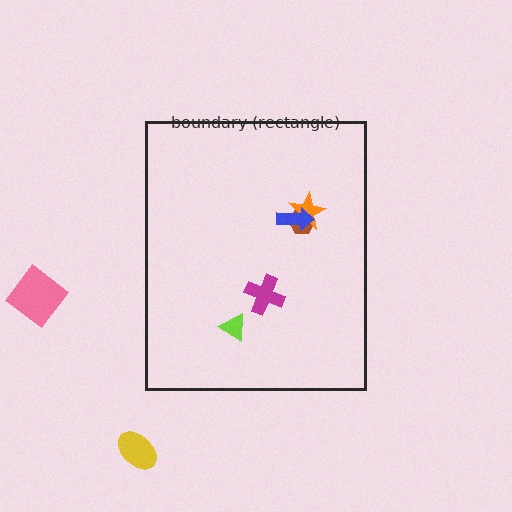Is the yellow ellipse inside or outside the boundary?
Outside.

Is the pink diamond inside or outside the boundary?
Outside.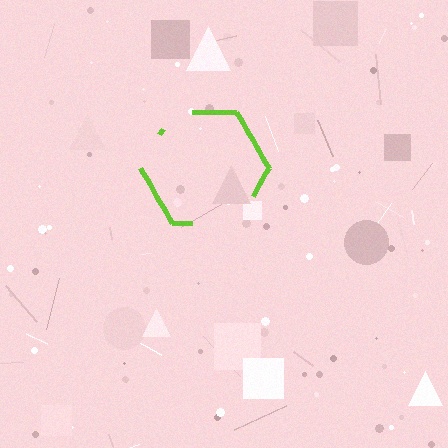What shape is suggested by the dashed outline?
The dashed outline suggests a hexagon.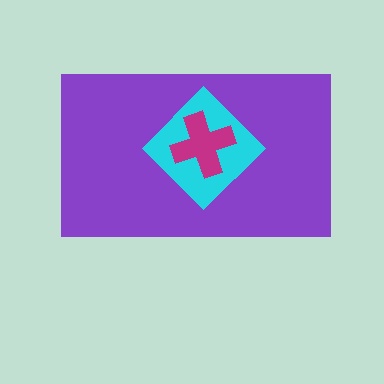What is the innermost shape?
The magenta cross.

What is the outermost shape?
The purple rectangle.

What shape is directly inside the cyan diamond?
The magenta cross.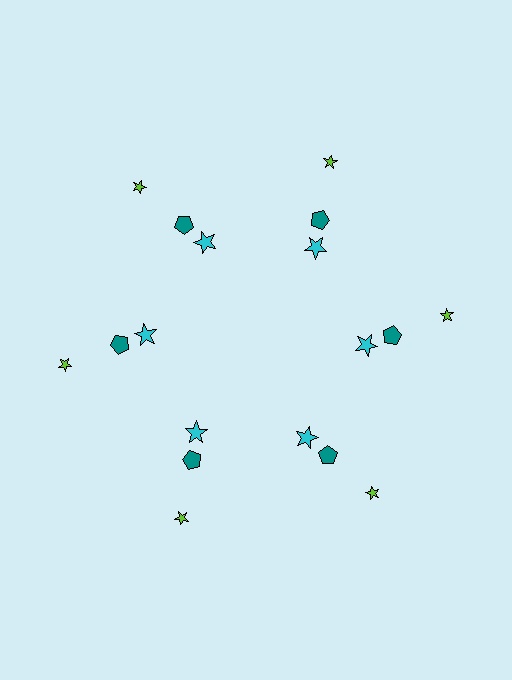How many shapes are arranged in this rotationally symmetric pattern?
There are 18 shapes, arranged in 6 groups of 3.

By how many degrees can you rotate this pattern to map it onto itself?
The pattern maps onto itself every 60 degrees of rotation.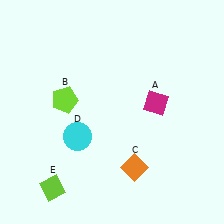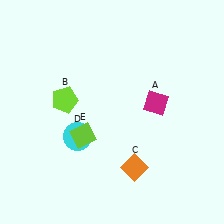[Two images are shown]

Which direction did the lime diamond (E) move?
The lime diamond (E) moved up.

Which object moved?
The lime diamond (E) moved up.